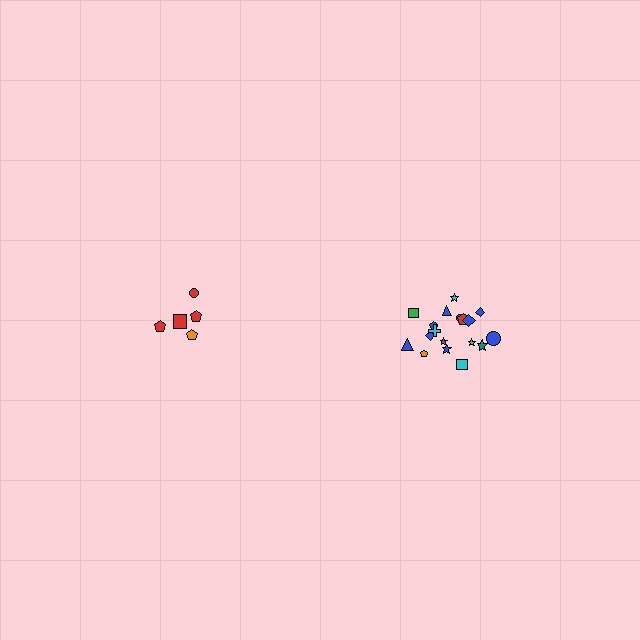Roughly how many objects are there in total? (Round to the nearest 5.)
Roughly 25 objects in total.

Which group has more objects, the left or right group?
The right group.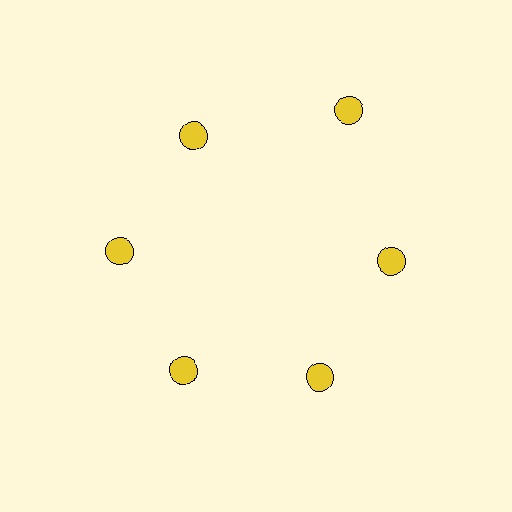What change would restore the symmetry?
The symmetry would be restored by moving it inward, back onto the ring so that all 6 circles sit at equal angles and equal distance from the center.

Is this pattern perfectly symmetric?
No. The 6 yellow circles are arranged in a ring, but one element near the 1 o'clock position is pushed outward from the center, breaking the 6-fold rotational symmetry.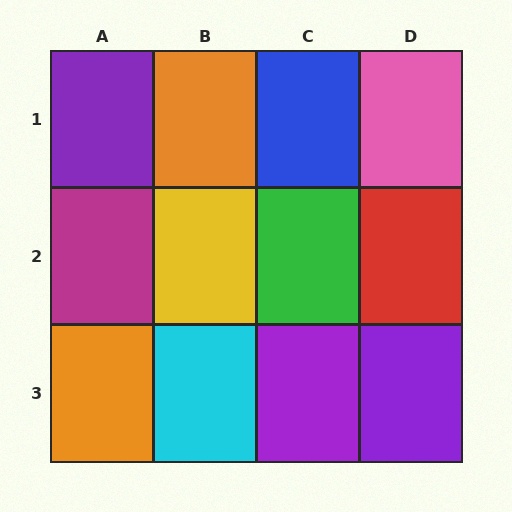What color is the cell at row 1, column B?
Orange.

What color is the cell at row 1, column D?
Pink.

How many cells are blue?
1 cell is blue.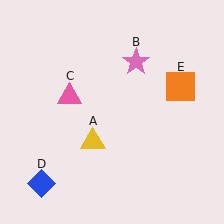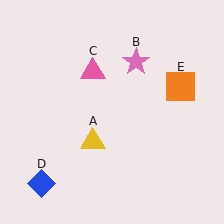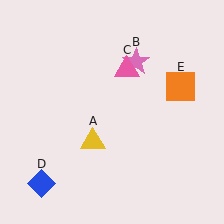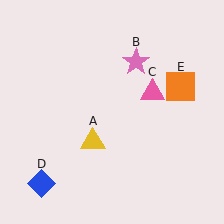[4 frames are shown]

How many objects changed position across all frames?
1 object changed position: pink triangle (object C).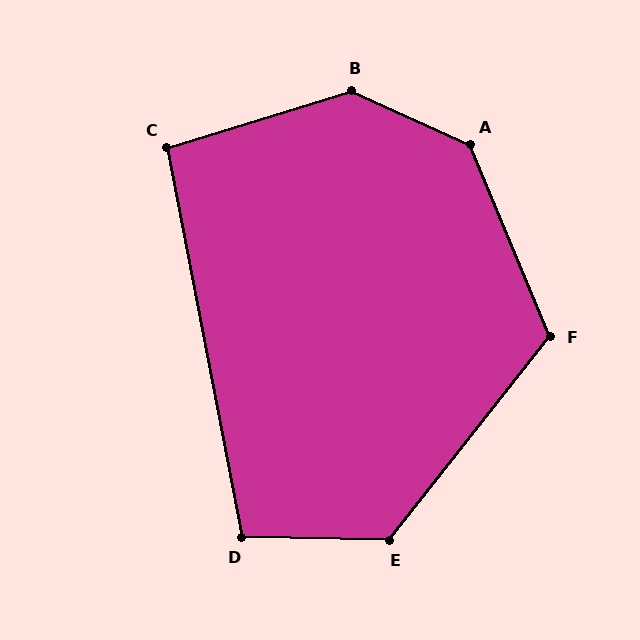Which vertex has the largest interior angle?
B, at approximately 139 degrees.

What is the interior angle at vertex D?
Approximately 102 degrees (obtuse).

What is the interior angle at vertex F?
Approximately 119 degrees (obtuse).